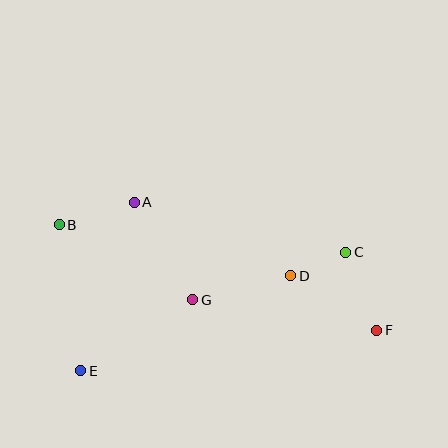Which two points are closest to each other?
Points C and D are closest to each other.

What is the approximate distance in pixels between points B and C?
The distance between B and C is approximately 288 pixels.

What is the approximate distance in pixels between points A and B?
The distance between A and B is approximately 78 pixels.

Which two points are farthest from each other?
Points B and F are farthest from each other.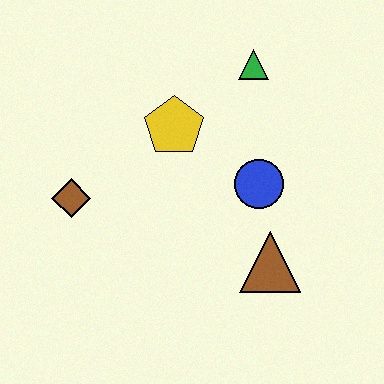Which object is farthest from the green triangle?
The brown diamond is farthest from the green triangle.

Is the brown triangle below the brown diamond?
Yes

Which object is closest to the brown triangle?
The blue circle is closest to the brown triangle.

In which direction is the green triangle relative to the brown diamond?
The green triangle is to the right of the brown diamond.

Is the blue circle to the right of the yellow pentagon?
Yes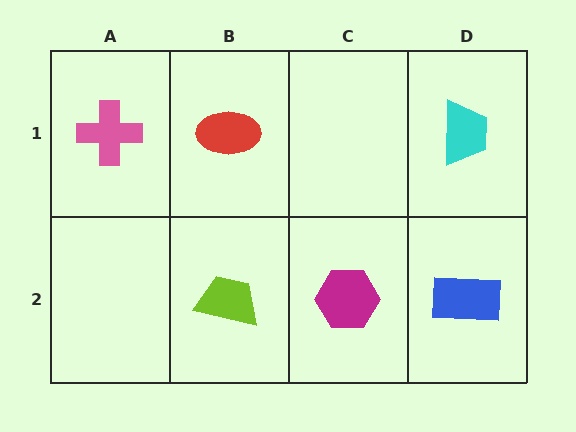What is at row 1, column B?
A red ellipse.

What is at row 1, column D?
A cyan trapezoid.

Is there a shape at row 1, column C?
No, that cell is empty.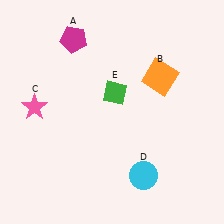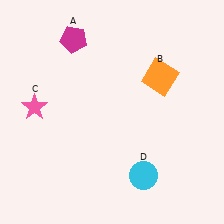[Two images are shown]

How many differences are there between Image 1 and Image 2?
There is 1 difference between the two images.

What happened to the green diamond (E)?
The green diamond (E) was removed in Image 2. It was in the top-right area of Image 1.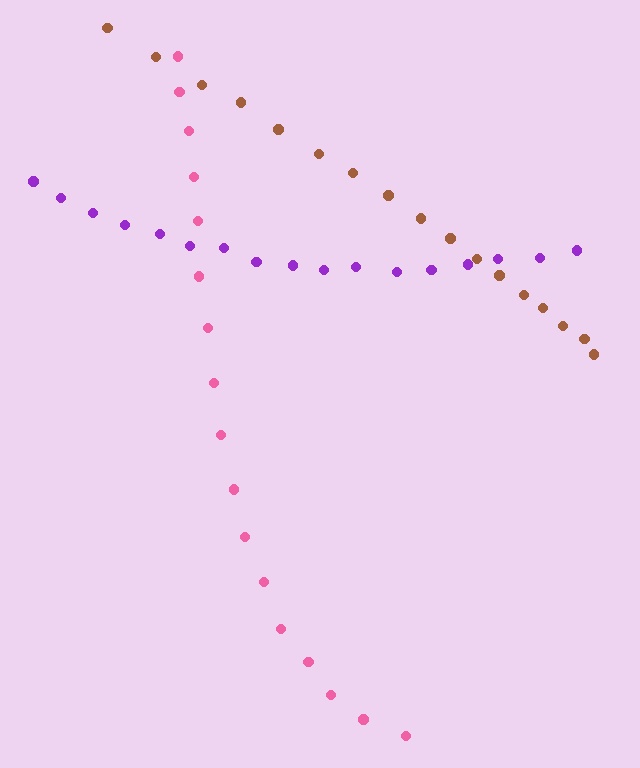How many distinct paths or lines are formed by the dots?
There are 3 distinct paths.